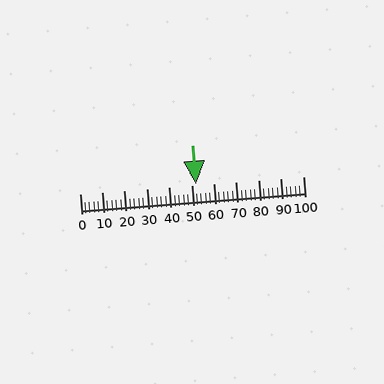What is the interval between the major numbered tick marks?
The major tick marks are spaced 10 units apart.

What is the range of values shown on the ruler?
The ruler shows values from 0 to 100.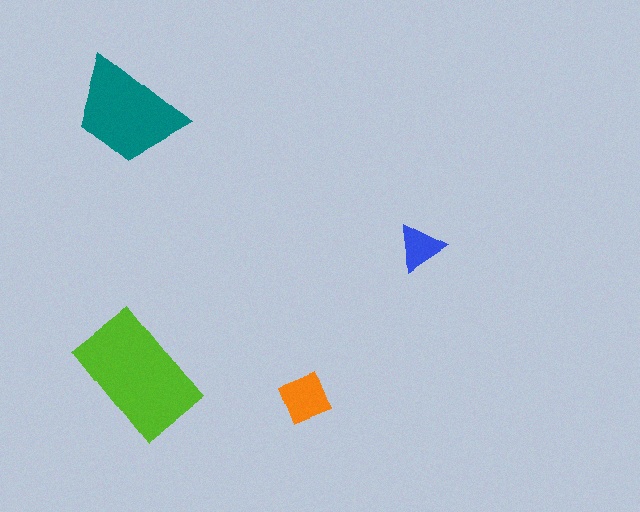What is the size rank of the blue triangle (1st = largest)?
4th.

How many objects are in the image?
There are 4 objects in the image.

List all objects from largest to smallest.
The lime rectangle, the teal trapezoid, the orange diamond, the blue triangle.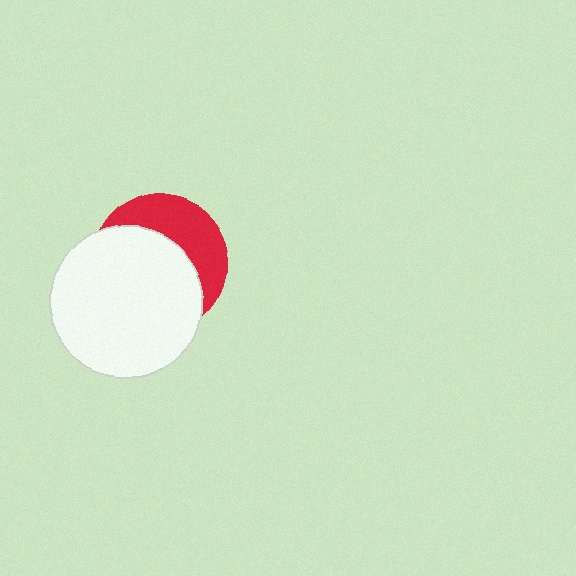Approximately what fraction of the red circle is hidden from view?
Roughly 62% of the red circle is hidden behind the white circle.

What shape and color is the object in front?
The object in front is a white circle.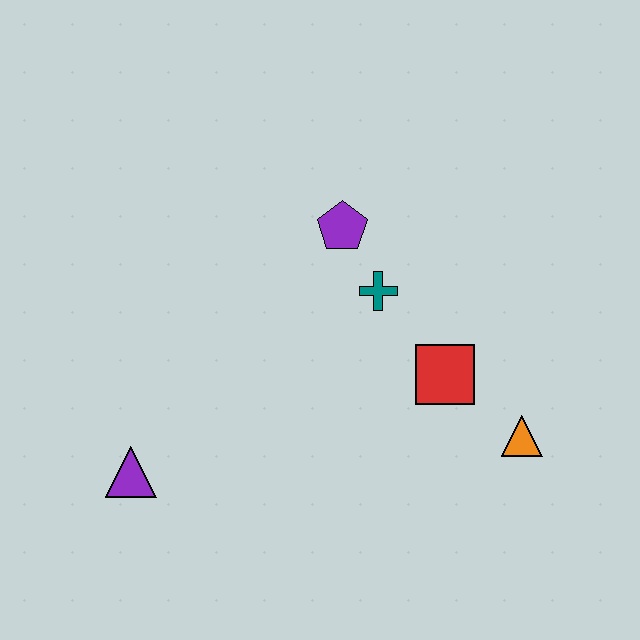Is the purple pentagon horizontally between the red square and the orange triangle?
No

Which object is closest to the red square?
The orange triangle is closest to the red square.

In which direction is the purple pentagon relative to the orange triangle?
The purple pentagon is above the orange triangle.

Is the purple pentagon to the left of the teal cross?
Yes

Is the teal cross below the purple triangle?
No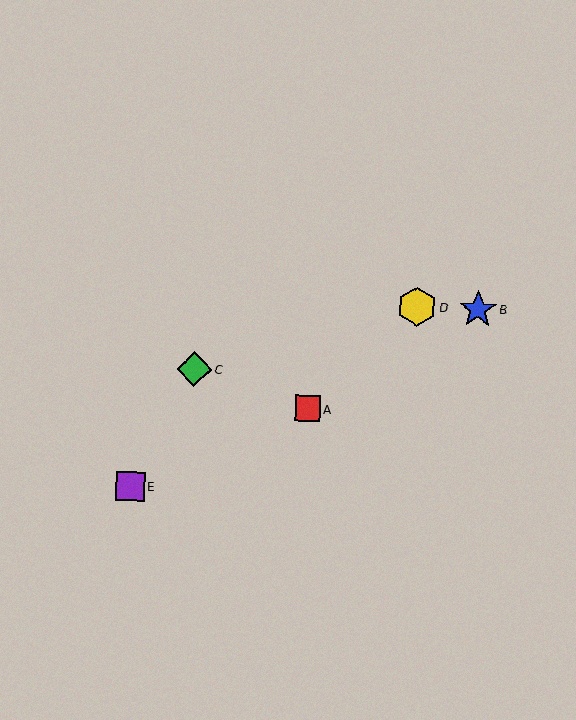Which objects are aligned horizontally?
Objects B, D are aligned horizontally.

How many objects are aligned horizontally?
2 objects (B, D) are aligned horizontally.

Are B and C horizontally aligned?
No, B is at y≈309 and C is at y≈369.